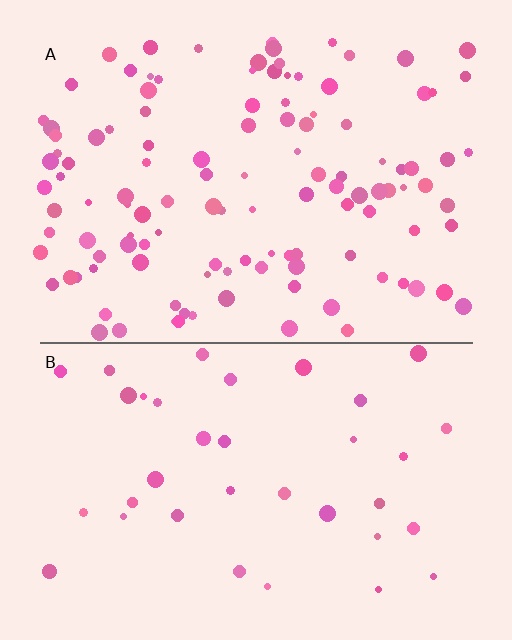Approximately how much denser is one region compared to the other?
Approximately 3.2× — region A over region B.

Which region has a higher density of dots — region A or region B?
A (the top).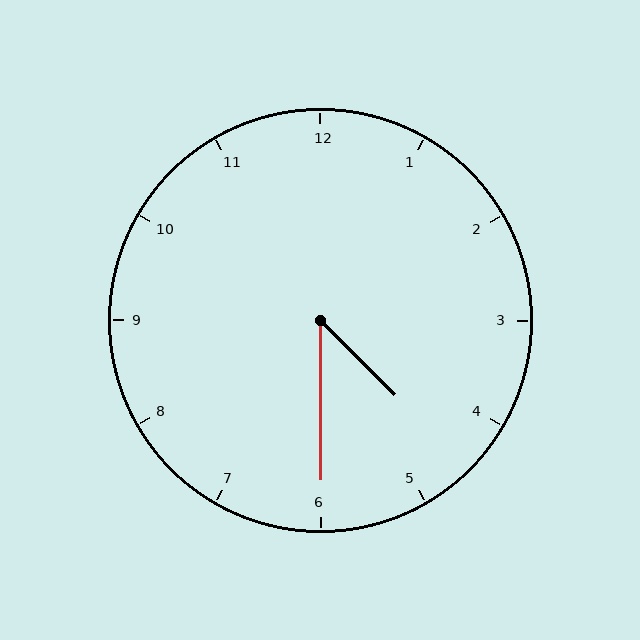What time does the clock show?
4:30.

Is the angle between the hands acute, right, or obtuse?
It is acute.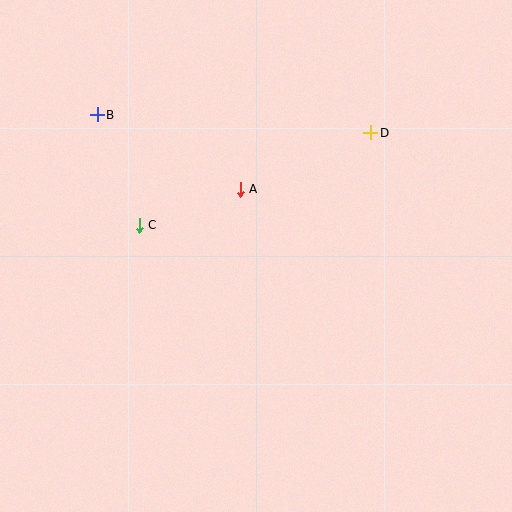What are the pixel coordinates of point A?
Point A is at (240, 189).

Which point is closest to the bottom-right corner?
Point D is closest to the bottom-right corner.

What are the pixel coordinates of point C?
Point C is at (139, 225).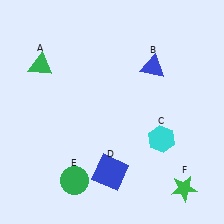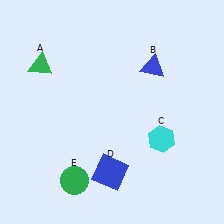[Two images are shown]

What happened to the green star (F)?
The green star (F) was removed in Image 2. It was in the bottom-right area of Image 1.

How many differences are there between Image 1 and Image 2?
There is 1 difference between the two images.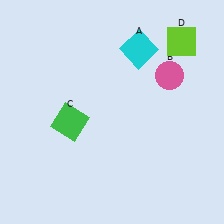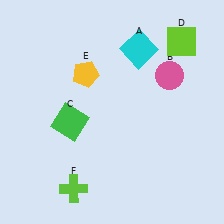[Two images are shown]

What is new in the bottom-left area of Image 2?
A lime cross (F) was added in the bottom-left area of Image 2.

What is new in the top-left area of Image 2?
A yellow pentagon (E) was added in the top-left area of Image 2.